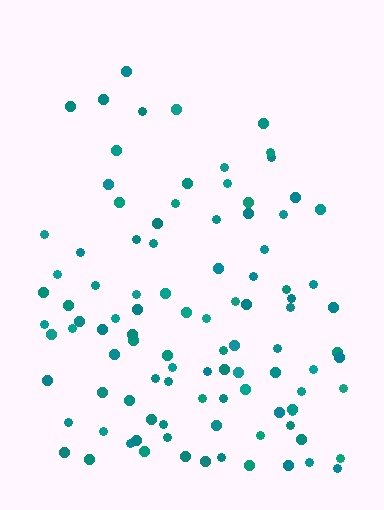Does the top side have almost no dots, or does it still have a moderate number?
Still a moderate number, just noticeably fewer than the bottom.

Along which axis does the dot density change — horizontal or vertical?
Vertical.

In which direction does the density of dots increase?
From top to bottom, with the bottom side densest.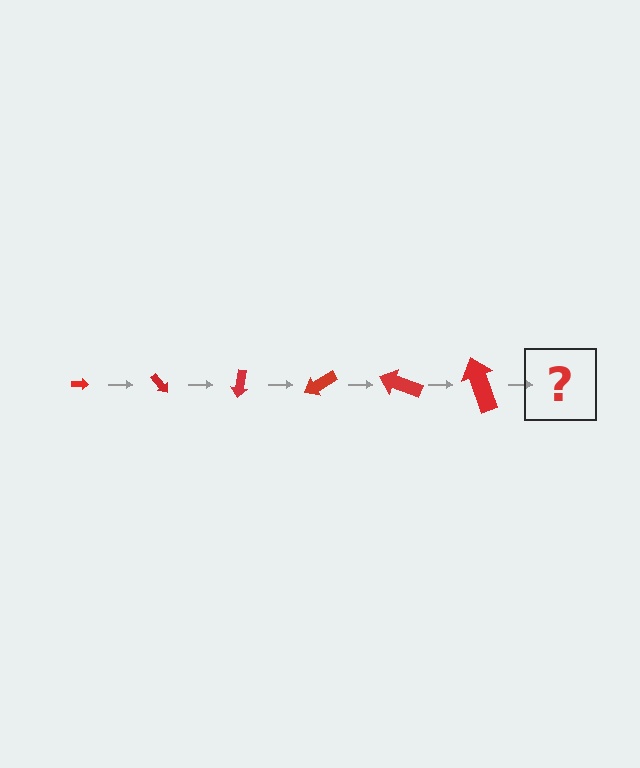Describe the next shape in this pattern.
It should be an arrow, larger than the previous one and rotated 300 degrees from the start.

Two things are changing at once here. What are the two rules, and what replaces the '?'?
The two rules are that the arrow grows larger each step and it rotates 50 degrees each step. The '?' should be an arrow, larger than the previous one and rotated 300 degrees from the start.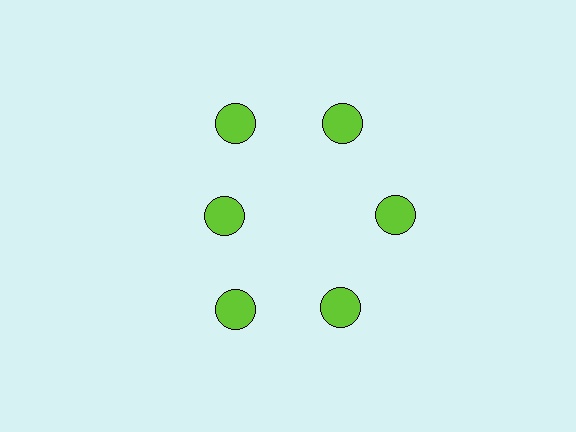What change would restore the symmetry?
The symmetry would be restored by moving it outward, back onto the ring so that all 6 circles sit at equal angles and equal distance from the center.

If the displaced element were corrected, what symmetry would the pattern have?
It would have 6-fold rotational symmetry — the pattern would map onto itself every 60 degrees.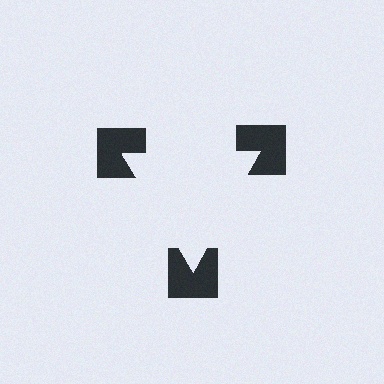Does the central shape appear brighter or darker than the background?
It typically appears slightly brighter than the background, even though no actual brightness change is drawn.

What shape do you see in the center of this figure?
An illusory triangle — its edges are inferred from the aligned wedge cuts in the notched squares, not physically drawn.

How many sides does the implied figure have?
3 sides.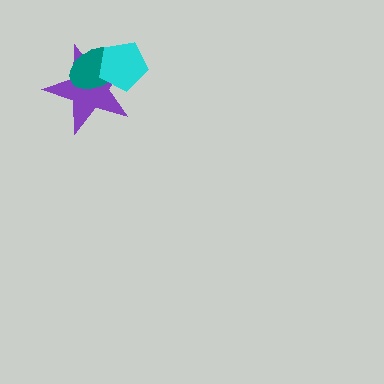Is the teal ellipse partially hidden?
Yes, it is partially covered by another shape.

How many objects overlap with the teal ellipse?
2 objects overlap with the teal ellipse.